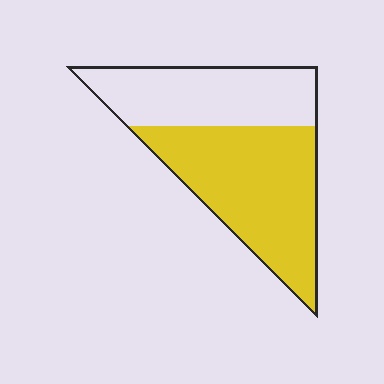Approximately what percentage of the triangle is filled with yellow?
Approximately 60%.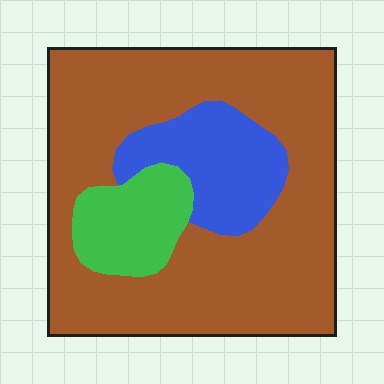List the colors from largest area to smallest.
From largest to smallest: brown, blue, green.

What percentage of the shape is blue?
Blue covers about 15% of the shape.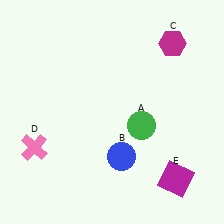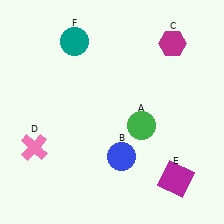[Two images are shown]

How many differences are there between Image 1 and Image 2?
There is 1 difference between the two images.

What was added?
A teal circle (F) was added in Image 2.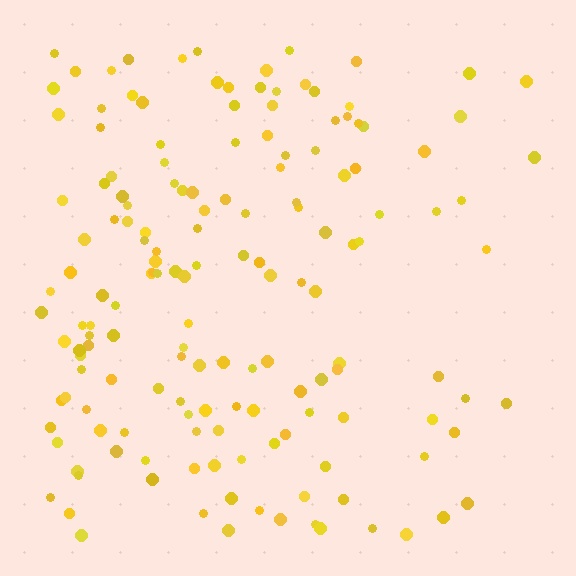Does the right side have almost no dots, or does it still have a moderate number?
Still a moderate number, just noticeably fewer than the left.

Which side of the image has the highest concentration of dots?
The left.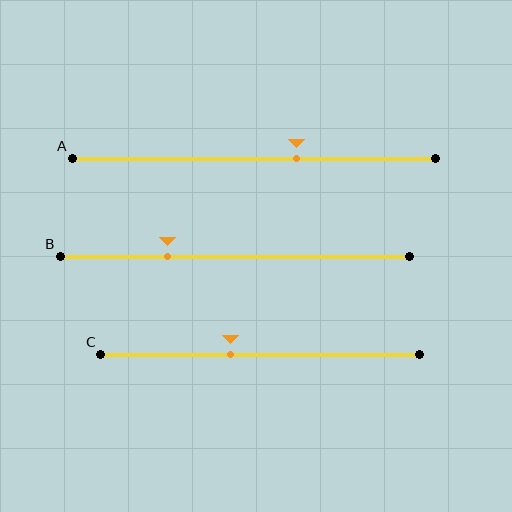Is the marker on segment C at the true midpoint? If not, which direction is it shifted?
No, the marker on segment C is shifted to the left by about 9% of the segment length.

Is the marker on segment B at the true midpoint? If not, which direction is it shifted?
No, the marker on segment B is shifted to the left by about 19% of the segment length.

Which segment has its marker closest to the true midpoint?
Segment C has its marker closest to the true midpoint.